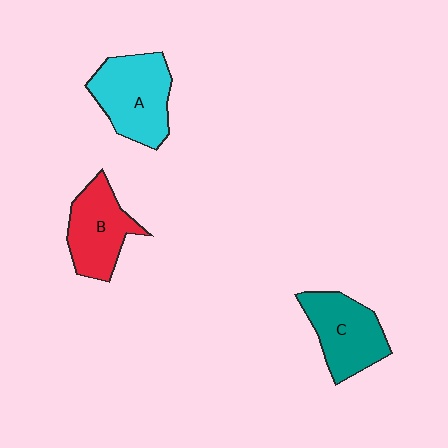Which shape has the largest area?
Shape A (cyan).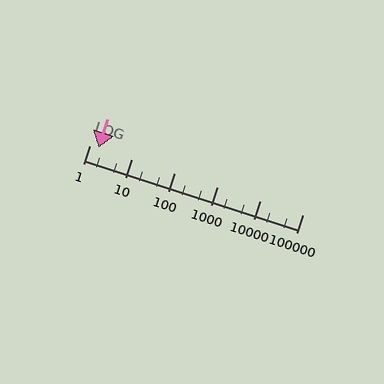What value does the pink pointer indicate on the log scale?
The pointer indicates approximately 1.6.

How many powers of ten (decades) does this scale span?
The scale spans 5 decades, from 1 to 100000.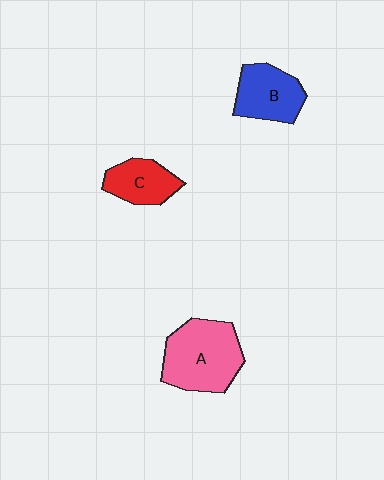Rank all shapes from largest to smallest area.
From largest to smallest: A (pink), B (blue), C (red).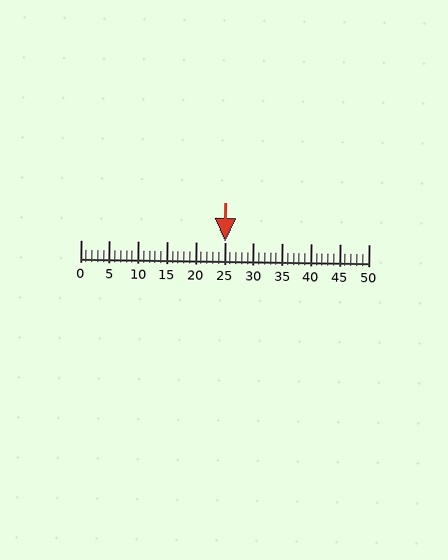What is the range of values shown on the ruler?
The ruler shows values from 0 to 50.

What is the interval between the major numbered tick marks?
The major tick marks are spaced 5 units apart.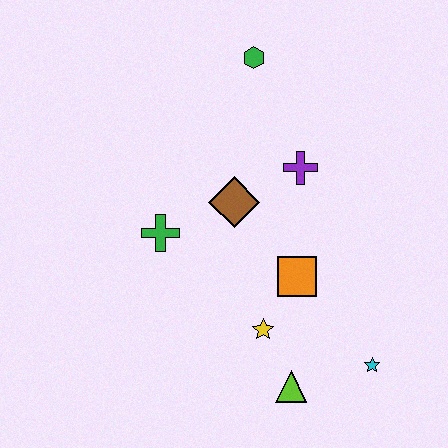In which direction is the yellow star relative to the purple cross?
The yellow star is below the purple cross.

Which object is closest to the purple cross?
The brown diamond is closest to the purple cross.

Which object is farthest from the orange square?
The green hexagon is farthest from the orange square.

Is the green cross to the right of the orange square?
No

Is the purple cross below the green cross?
No